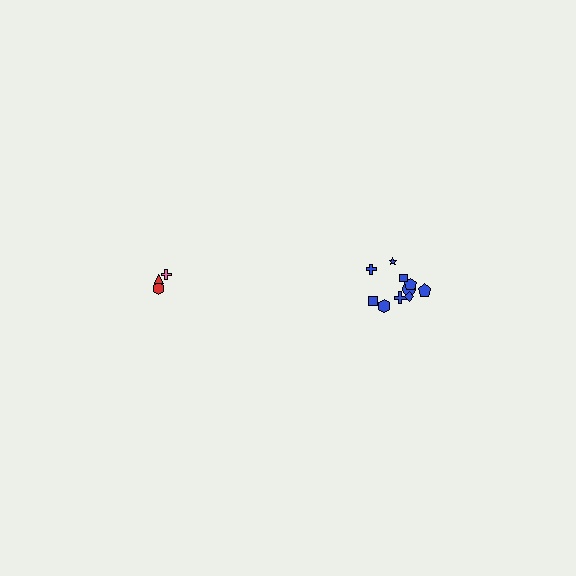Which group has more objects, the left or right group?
The right group.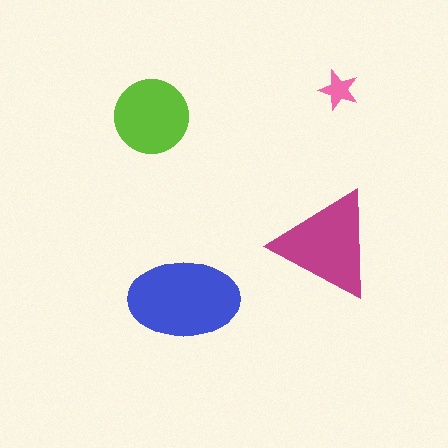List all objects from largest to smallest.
The blue ellipse, the magenta triangle, the lime circle, the pink star.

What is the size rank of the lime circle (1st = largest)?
3rd.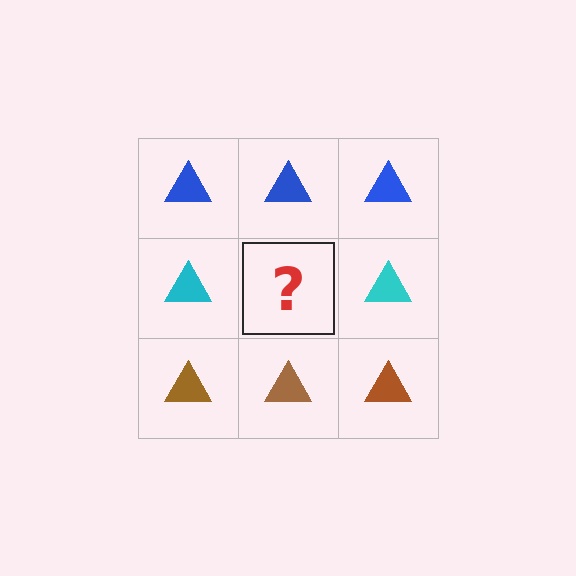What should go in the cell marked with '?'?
The missing cell should contain a cyan triangle.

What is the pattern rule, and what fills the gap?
The rule is that each row has a consistent color. The gap should be filled with a cyan triangle.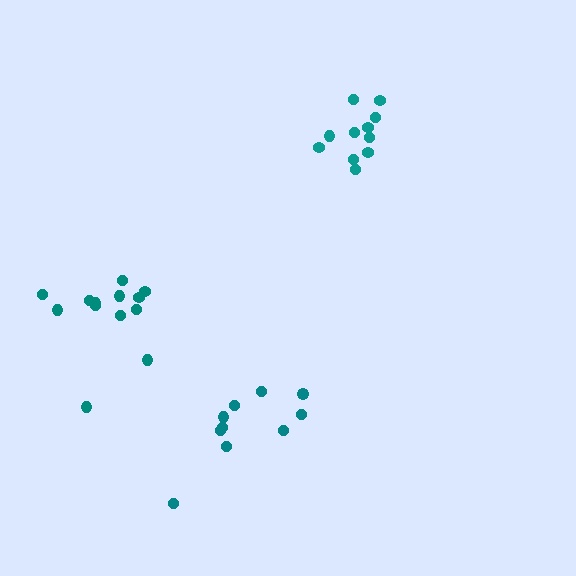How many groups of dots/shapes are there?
There are 3 groups.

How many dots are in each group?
Group 1: 10 dots, Group 2: 11 dots, Group 3: 13 dots (34 total).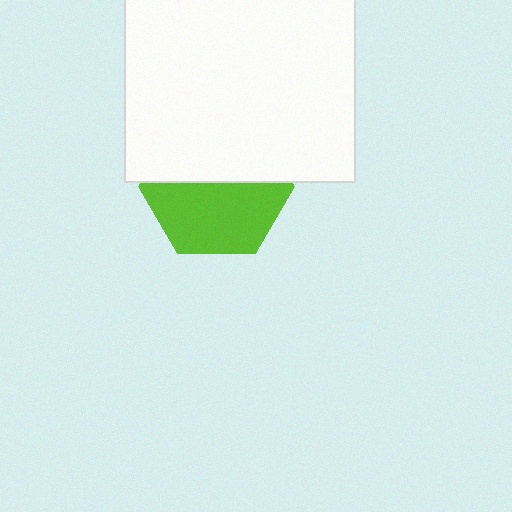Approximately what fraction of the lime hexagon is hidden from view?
Roughly 48% of the lime hexagon is hidden behind the white square.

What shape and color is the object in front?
The object in front is a white square.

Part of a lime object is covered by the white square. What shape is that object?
It is a hexagon.